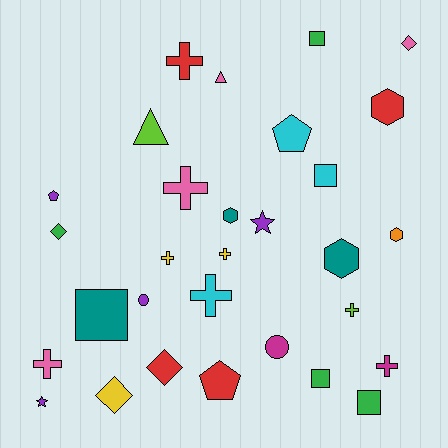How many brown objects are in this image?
There are no brown objects.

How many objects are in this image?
There are 30 objects.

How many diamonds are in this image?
There are 4 diamonds.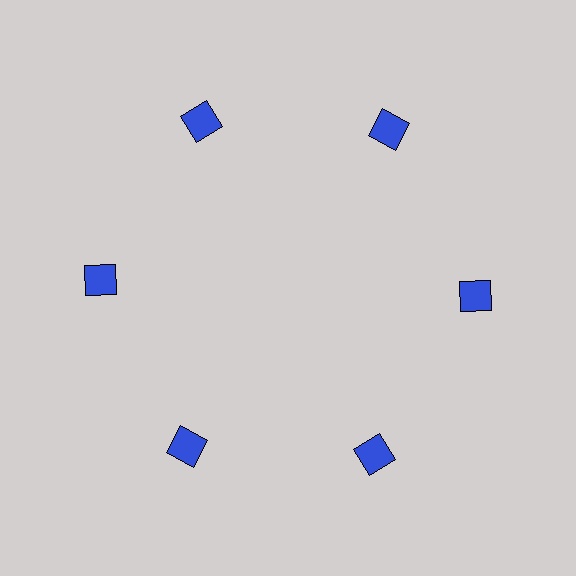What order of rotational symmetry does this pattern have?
This pattern has 6-fold rotational symmetry.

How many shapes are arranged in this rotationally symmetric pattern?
There are 6 shapes, arranged in 6 groups of 1.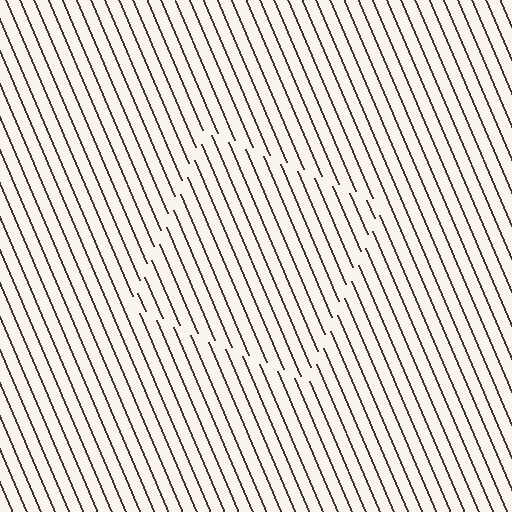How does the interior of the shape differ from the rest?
The interior of the shape contains the same grating, shifted by half a period — the contour is defined by the phase discontinuity where line-ends from the inner and outer gratings abut.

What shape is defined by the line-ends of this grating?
An illusory square. The interior of the shape contains the same grating, shifted by half a period — the contour is defined by the phase discontinuity where line-ends from the inner and outer gratings abut.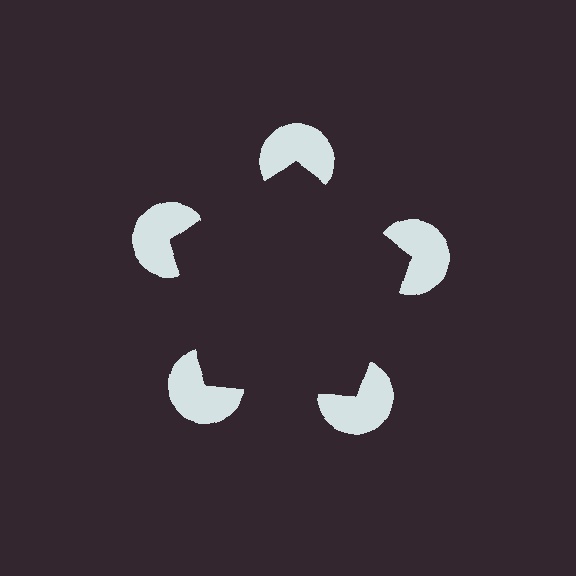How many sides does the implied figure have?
5 sides.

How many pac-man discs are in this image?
There are 5 — one at each vertex of the illusory pentagon.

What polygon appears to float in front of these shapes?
An illusory pentagon — its edges are inferred from the aligned wedge cuts in the pac-man discs, not physically drawn.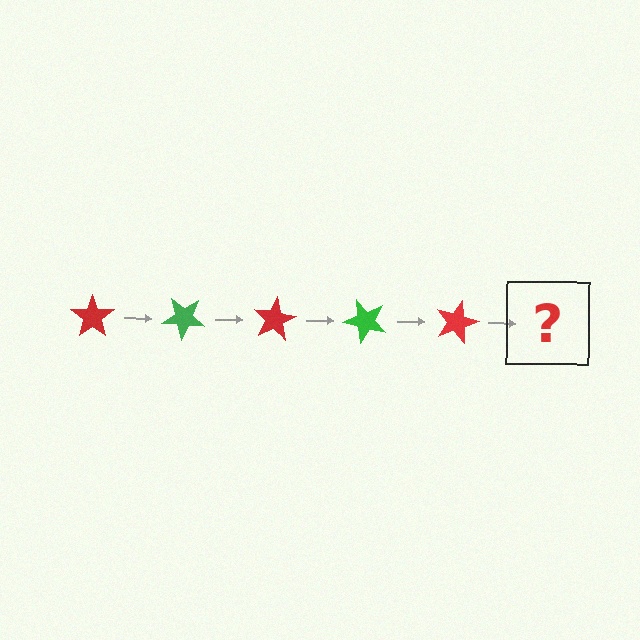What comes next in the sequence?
The next element should be a green star, rotated 200 degrees from the start.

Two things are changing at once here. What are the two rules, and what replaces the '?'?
The two rules are that it rotates 40 degrees each step and the color cycles through red and green. The '?' should be a green star, rotated 200 degrees from the start.